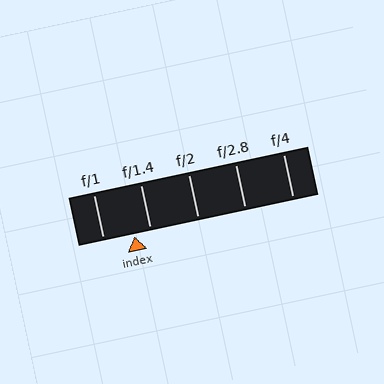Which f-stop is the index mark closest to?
The index mark is closest to f/1.4.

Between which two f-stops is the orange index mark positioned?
The index mark is between f/1 and f/1.4.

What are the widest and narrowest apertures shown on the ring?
The widest aperture shown is f/1 and the narrowest is f/4.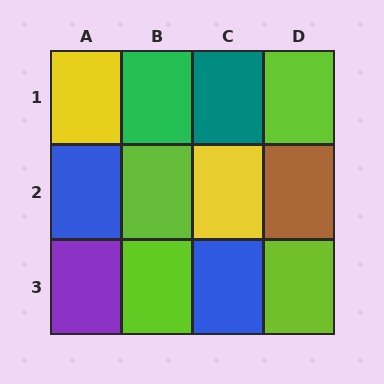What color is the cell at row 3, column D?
Lime.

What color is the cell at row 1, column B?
Green.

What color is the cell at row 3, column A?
Purple.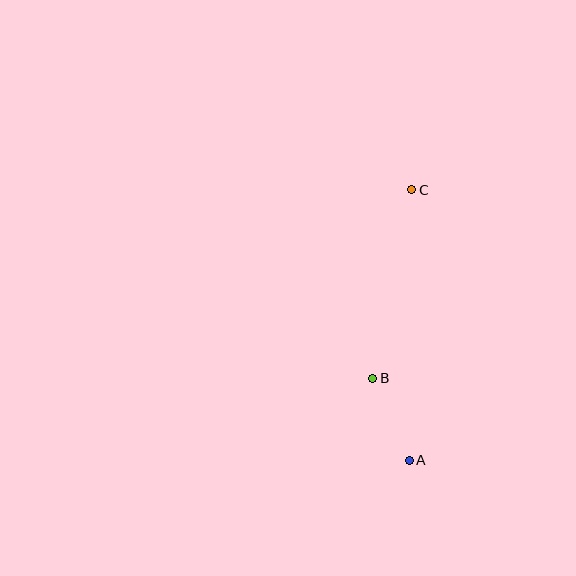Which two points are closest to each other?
Points A and B are closest to each other.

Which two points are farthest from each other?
Points A and C are farthest from each other.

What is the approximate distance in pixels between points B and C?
The distance between B and C is approximately 192 pixels.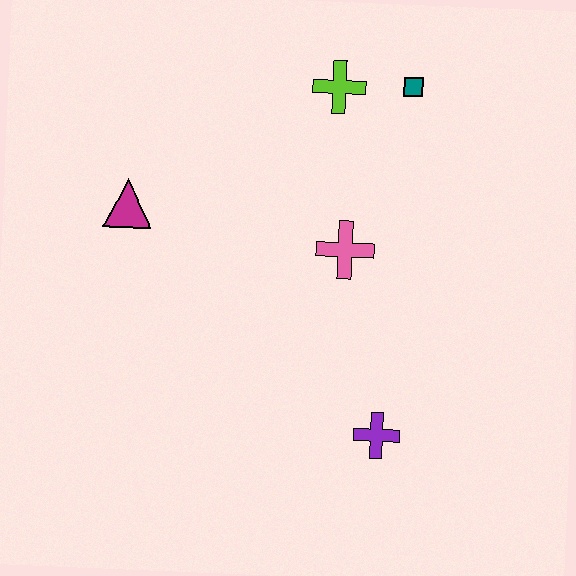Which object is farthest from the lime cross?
The purple cross is farthest from the lime cross.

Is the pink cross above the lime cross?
No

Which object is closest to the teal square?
The lime cross is closest to the teal square.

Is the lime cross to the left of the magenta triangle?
No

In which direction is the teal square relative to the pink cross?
The teal square is above the pink cross.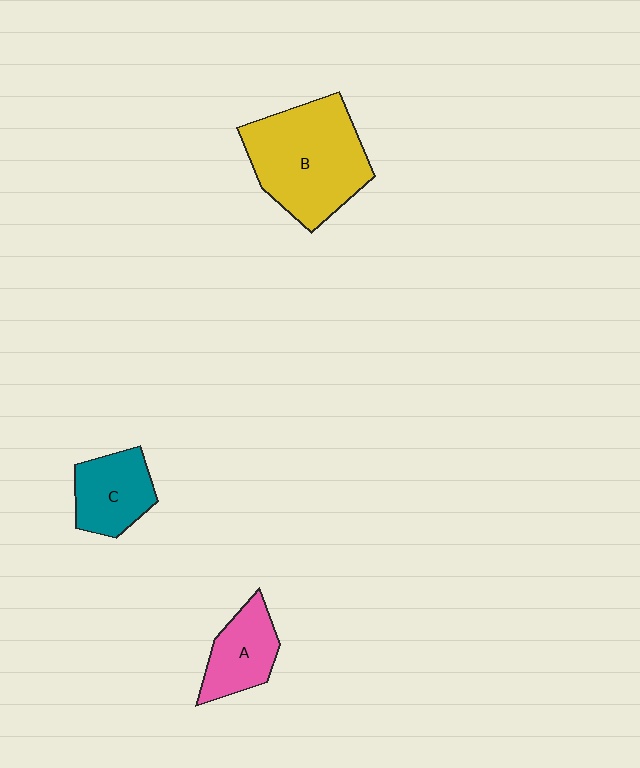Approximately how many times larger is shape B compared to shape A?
Approximately 2.2 times.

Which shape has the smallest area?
Shape A (pink).